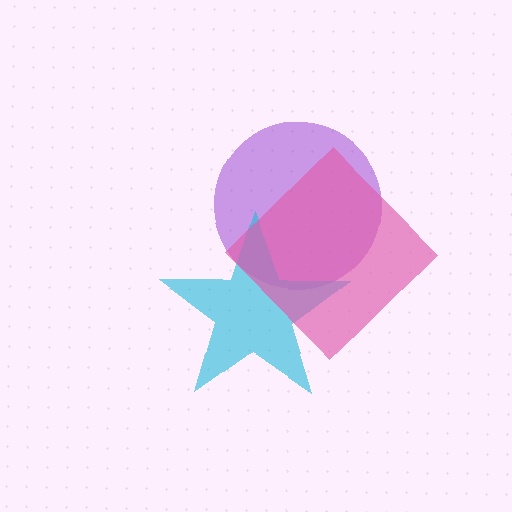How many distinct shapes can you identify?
There are 3 distinct shapes: a purple circle, a cyan star, a pink diamond.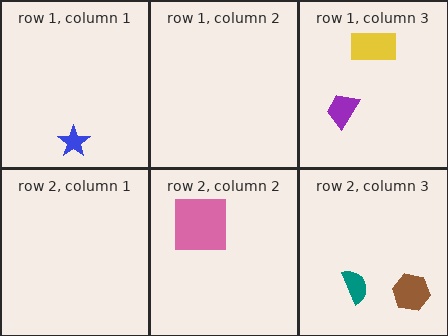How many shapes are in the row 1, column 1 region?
1.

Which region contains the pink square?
The row 2, column 2 region.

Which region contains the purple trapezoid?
The row 1, column 3 region.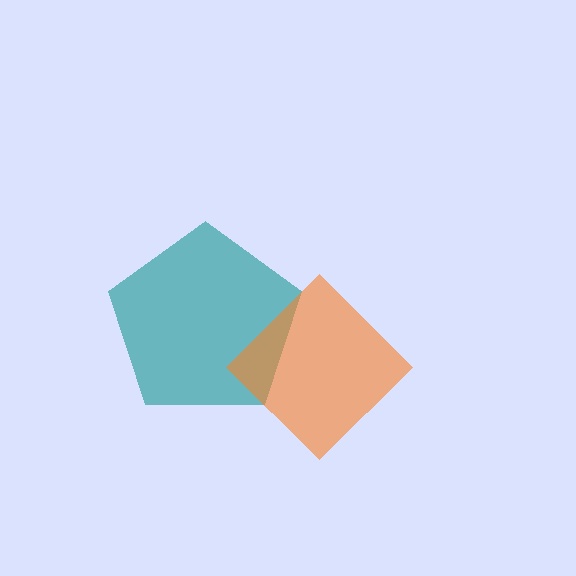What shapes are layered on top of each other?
The layered shapes are: a teal pentagon, an orange diamond.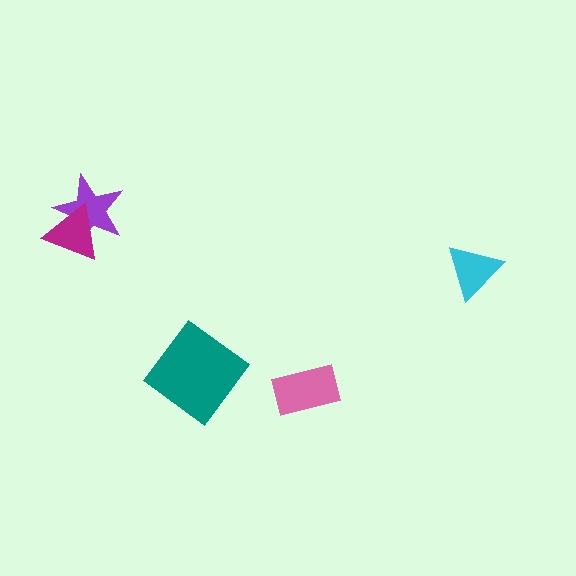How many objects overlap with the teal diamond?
0 objects overlap with the teal diamond.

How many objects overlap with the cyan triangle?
0 objects overlap with the cyan triangle.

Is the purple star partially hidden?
Yes, it is partially covered by another shape.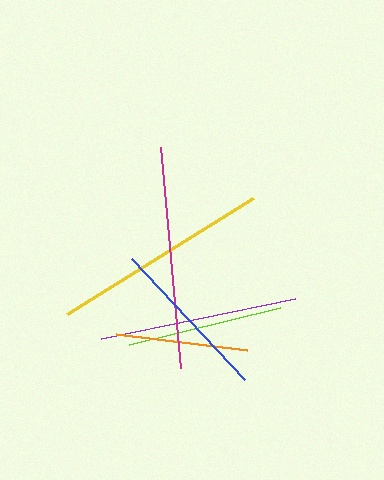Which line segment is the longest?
The magenta line is the longest at approximately 222 pixels.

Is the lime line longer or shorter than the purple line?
The purple line is longer than the lime line.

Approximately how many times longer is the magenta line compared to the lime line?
The magenta line is approximately 1.4 times the length of the lime line.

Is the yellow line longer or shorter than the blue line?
The yellow line is longer than the blue line.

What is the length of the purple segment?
The purple segment is approximately 198 pixels long.